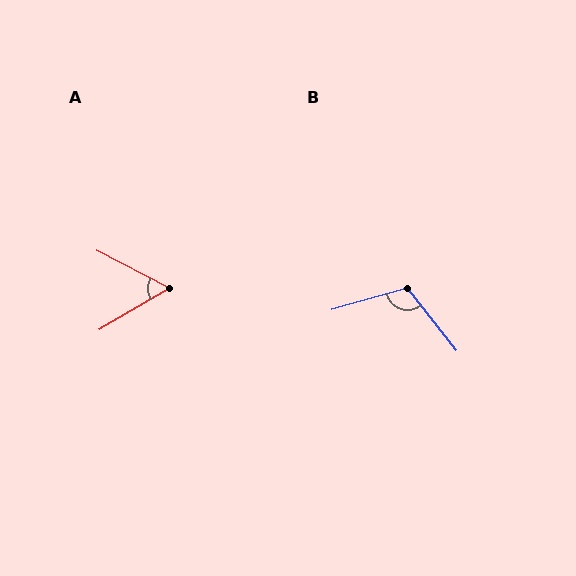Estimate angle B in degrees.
Approximately 112 degrees.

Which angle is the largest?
B, at approximately 112 degrees.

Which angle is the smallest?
A, at approximately 58 degrees.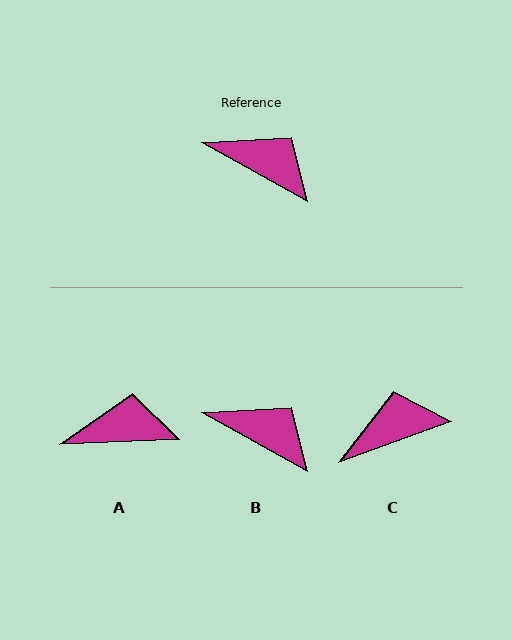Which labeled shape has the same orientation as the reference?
B.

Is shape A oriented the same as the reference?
No, it is off by about 31 degrees.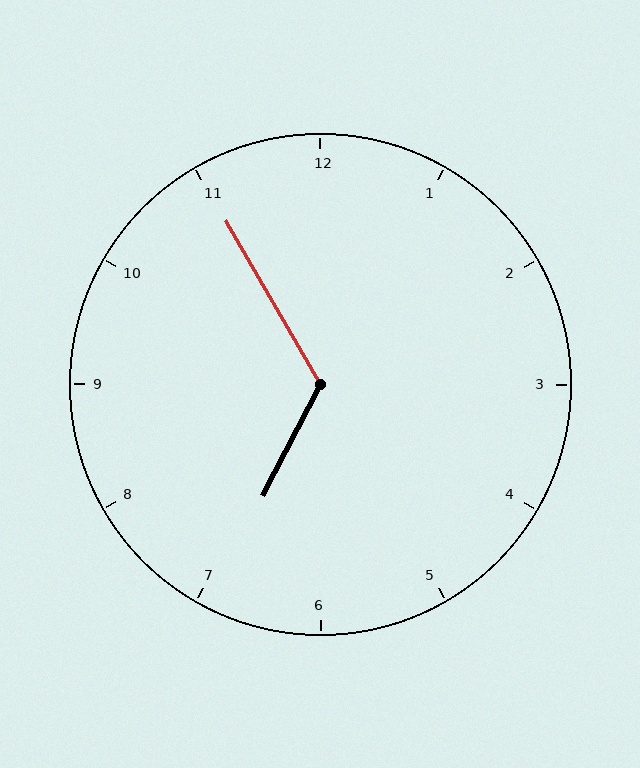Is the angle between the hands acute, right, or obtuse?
It is obtuse.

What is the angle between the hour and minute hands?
Approximately 122 degrees.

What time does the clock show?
6:55.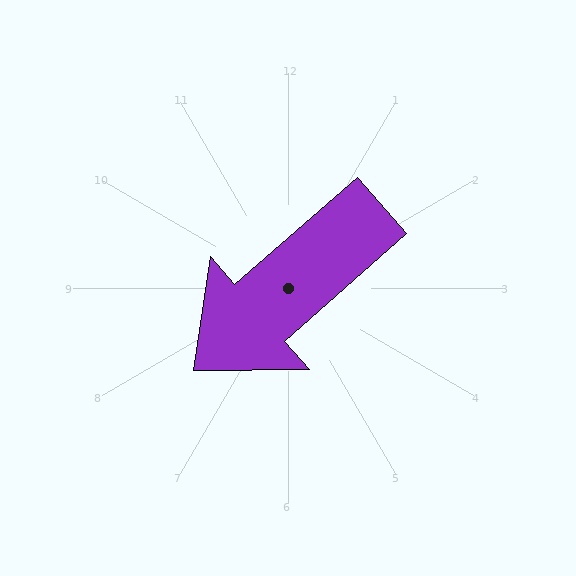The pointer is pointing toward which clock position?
Roughly 8 o'clock.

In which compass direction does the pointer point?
Southwest.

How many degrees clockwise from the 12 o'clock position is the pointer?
Approximately 229 degrees.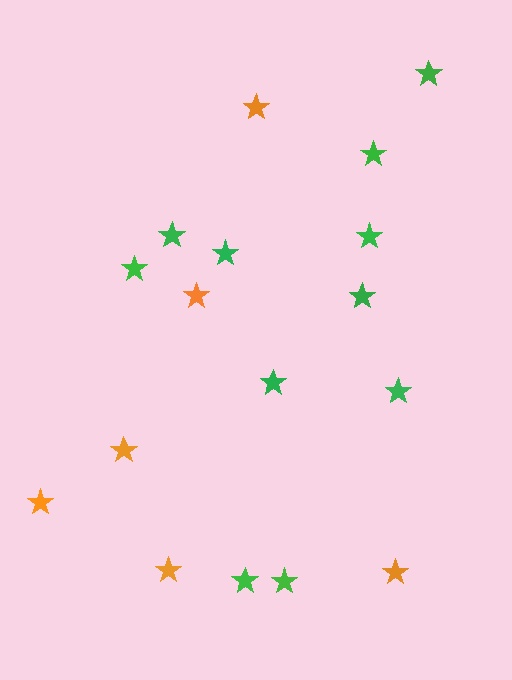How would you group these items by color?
There are 2 groups: one group of orange stars (6) and one group of green stars (11).